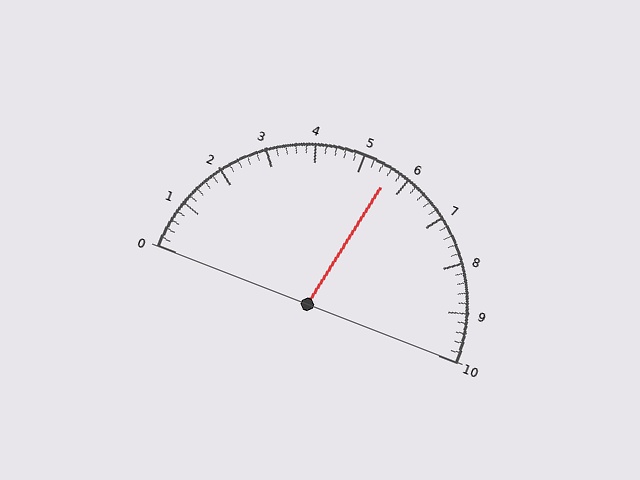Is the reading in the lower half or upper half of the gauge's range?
The reading is in the upper half of the range (0 to 10).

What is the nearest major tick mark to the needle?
The nearest major tick mark is 6.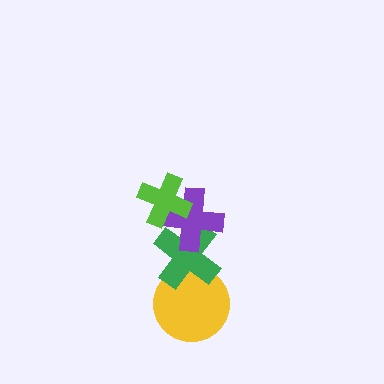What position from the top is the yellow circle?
The yellow circle is 4th from the top.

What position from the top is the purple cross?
The purple cross is 2nd from the top.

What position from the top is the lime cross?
The lime cross is 1st from the top.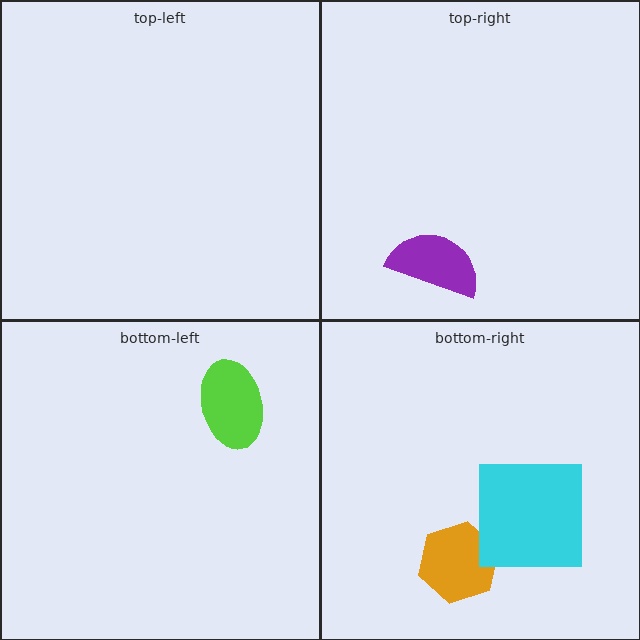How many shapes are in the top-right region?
1.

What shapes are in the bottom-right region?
The orange hexagon, the cyan square.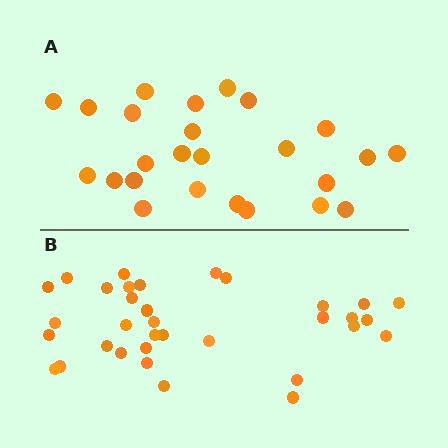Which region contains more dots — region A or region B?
Region B (the bottom region) has more dots.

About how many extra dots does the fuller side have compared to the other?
Region B has roughly 8 or so more dots than region A.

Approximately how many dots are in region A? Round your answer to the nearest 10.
About 20 dots. (The exact count is 25, which rounds to 20.)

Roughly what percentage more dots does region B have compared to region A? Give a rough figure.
About 35% more.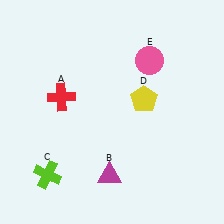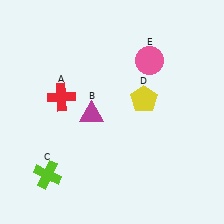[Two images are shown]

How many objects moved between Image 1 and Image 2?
1 object moved between the two images.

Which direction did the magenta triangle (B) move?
The magenta triangle (B) moved up.